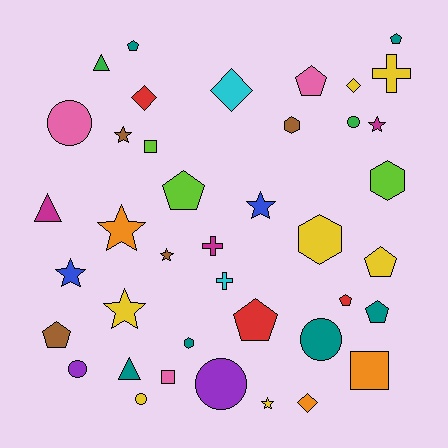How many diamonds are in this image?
There are 4 diamonds.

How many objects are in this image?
There are 40 objects.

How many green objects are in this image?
There are 2 green objects.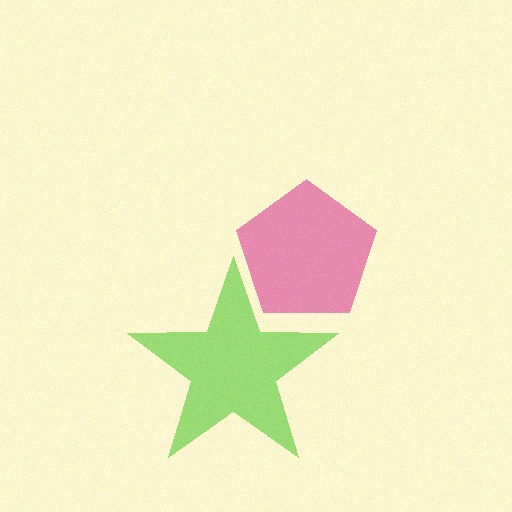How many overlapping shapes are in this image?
There are 2 overlapping shapes in the image.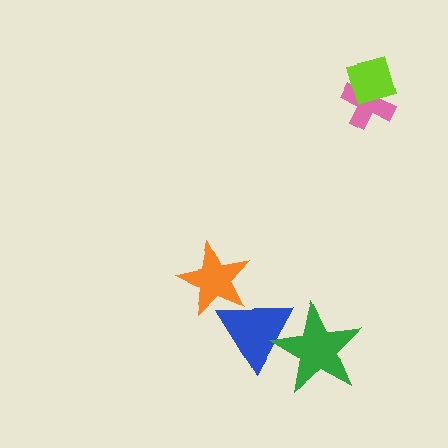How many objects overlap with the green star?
1 object overlaps with the green star.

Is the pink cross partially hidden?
Yes, it is partially covered by another shape.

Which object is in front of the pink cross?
The lime diamond is in front of the pink cross.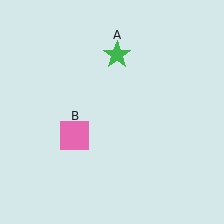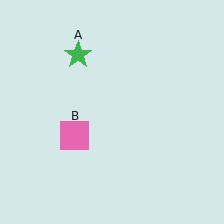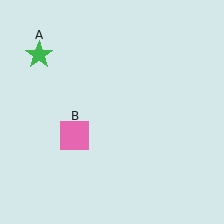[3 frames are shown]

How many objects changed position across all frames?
1 object changed position: green star (object A).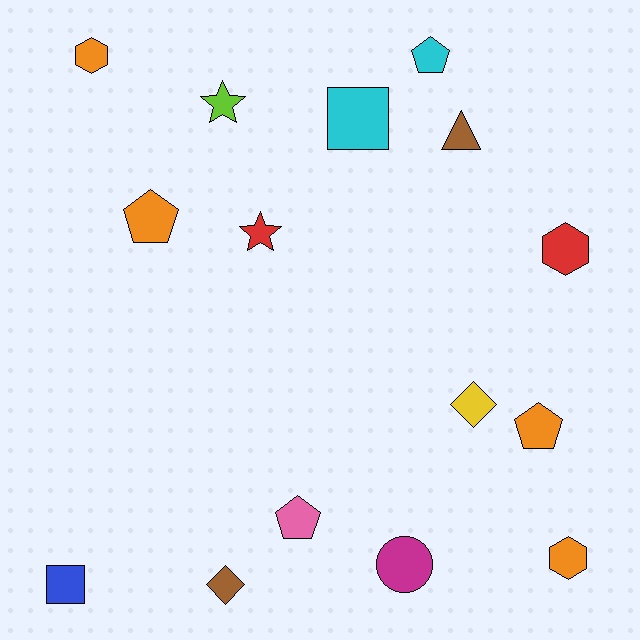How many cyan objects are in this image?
There are 2 cyan objects.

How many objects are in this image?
There are 15 objects.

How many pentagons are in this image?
There are 4 pentagons.